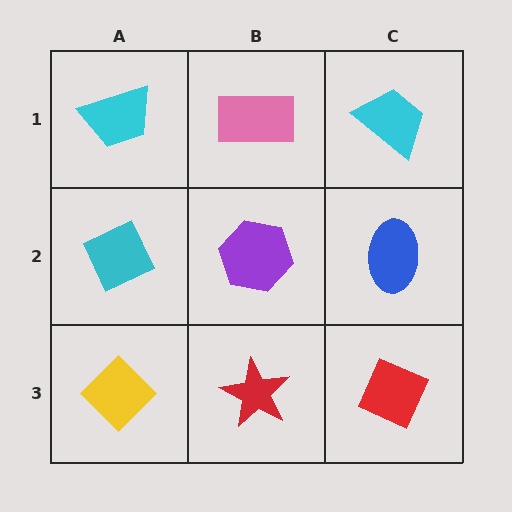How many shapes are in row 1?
3 shapes.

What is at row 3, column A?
A yellow diamond.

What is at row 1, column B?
A pink rectangle.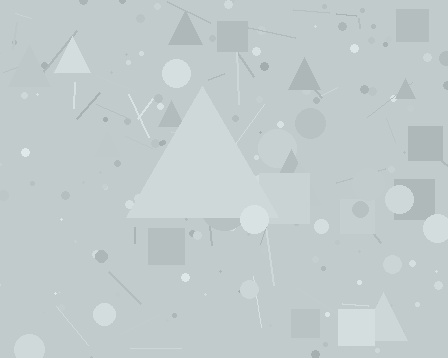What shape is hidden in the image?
A triangle is hidden in the image.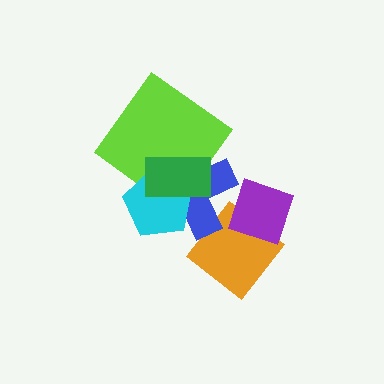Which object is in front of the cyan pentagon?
The green rectangle is in front of the cyan pentagon.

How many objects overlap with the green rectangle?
3 objects overlap with the green rectangle.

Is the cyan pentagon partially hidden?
Yes, it is partially covered by another shape.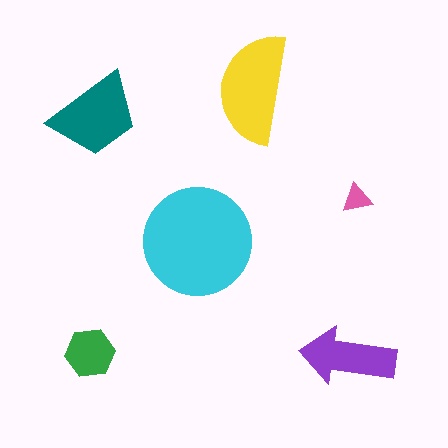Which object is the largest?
The cyan circle.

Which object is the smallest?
The pink triangle.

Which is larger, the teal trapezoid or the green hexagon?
The teal trapezoid.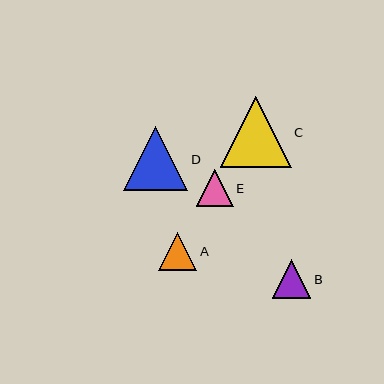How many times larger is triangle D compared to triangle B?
Triangle D is approximately 1.7 times the size of triangle B.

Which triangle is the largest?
Triangle C is the largest with a size of approximately 71 pixels.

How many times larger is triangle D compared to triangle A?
Triangle D is approximately 1.7 times the size of triangle A.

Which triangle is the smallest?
Triangle E is the smallest with a size of approximately 37 pixels.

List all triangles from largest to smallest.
From largest to smallest: C, D, B, A, E.